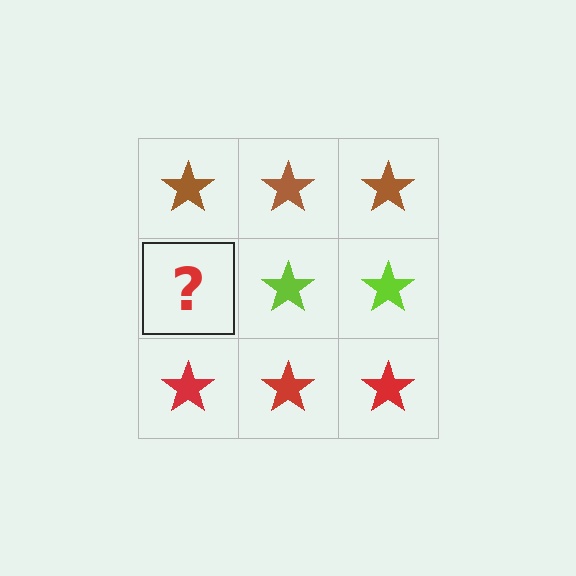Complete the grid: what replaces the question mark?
The question mark should be replaced with a lime star.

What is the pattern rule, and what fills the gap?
The rule is that each row has a consistent color. The gap should be filled with a lime star.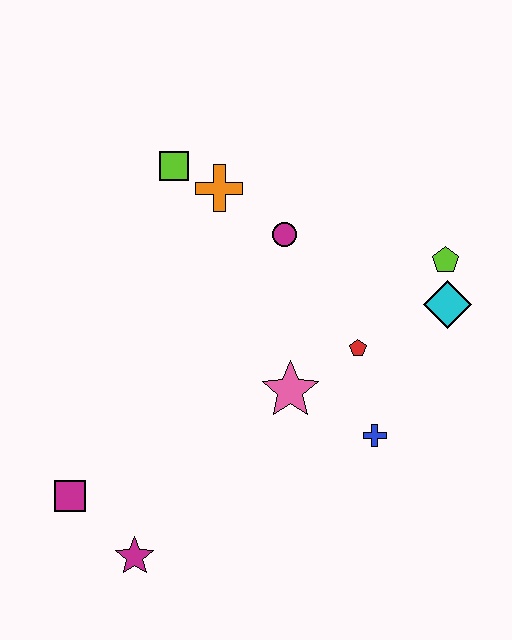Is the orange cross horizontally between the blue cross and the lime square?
Yes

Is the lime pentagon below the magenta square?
No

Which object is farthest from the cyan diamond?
The magenta square is farthest from the cyan diamond.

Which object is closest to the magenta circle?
The orange cross is closest to the magenta circle.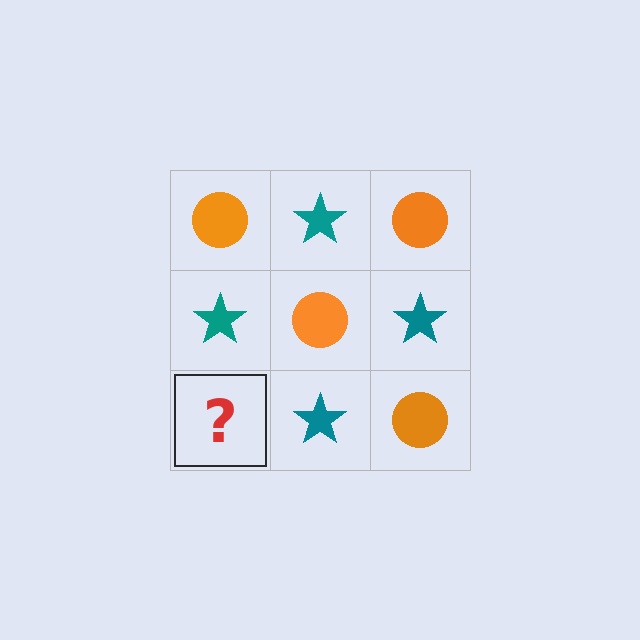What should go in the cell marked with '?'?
The missing cell should contain an orange circle.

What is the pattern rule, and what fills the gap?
The rule is that it alternates orange circle and teal star in a checkerboard pattern. The gap should be filled with an orange circle.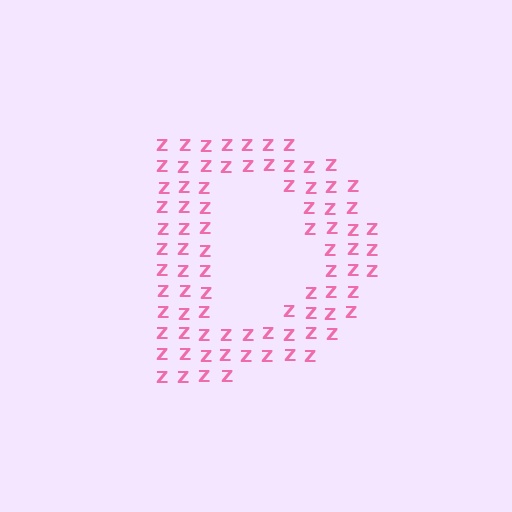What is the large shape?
The large shape is the letter D.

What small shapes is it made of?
It is made of small letter Z's.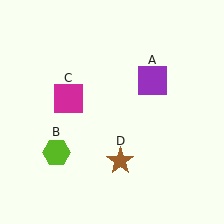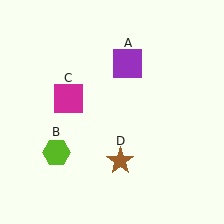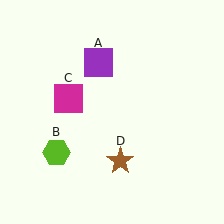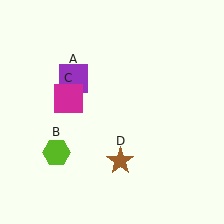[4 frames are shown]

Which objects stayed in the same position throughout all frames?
Lime hexagon (object B) and magenta square (object C) and brown star (object D) remained stationary.